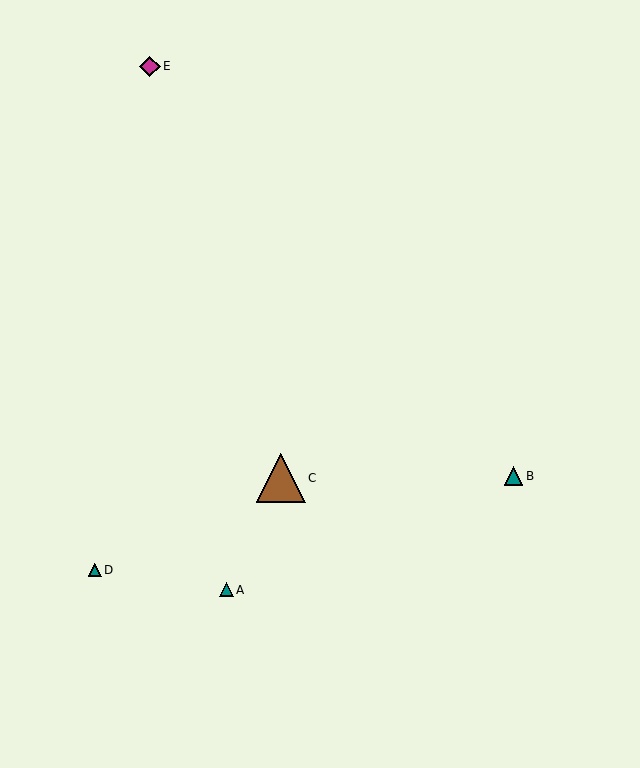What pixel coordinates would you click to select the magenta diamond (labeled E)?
Click at (150, 66) to select the magenta diamond E.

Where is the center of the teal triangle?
The center of the teal triangle is at (95, 570).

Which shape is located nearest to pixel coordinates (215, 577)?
The teal triangle (labeled A) at (226, 590) is nearest to that location.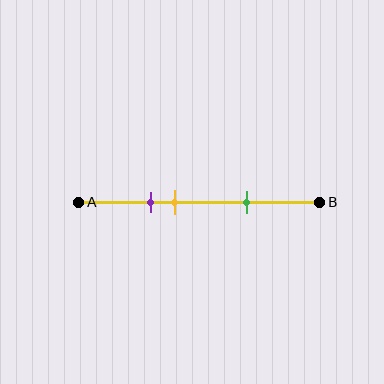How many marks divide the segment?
There are 3 marks dividing the segment.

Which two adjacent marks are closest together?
The purple and yellow marks are the closest adjacent pair.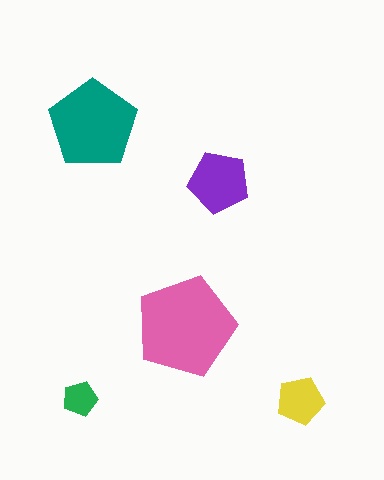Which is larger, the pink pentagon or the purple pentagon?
The pink one.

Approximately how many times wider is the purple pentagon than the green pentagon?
About 2 times wider.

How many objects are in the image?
There are 5 objects in the image.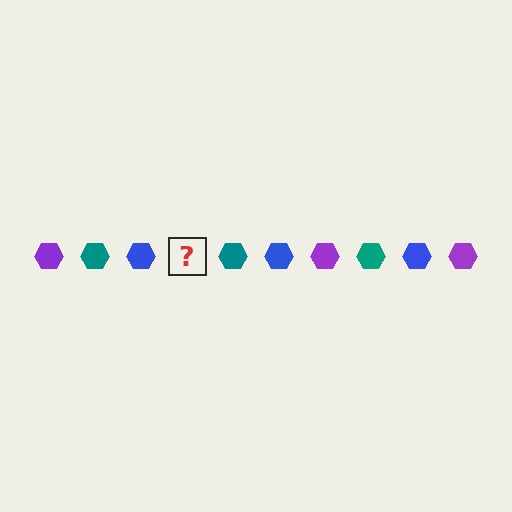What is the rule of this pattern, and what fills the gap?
The rule is that the pattern cycles through purple, teal, blue hexagons. The gap should be filled with a purple hexagon.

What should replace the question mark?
The question mark should be replaced with a purple hexagon.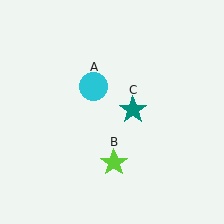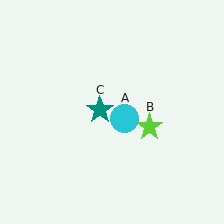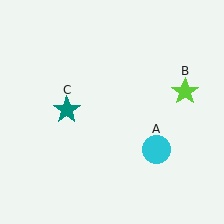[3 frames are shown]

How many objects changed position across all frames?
3 objects changed position: cyan circle (object A), lime star (object B), teal star (object C).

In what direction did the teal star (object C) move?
The teal star (object C) moved left.